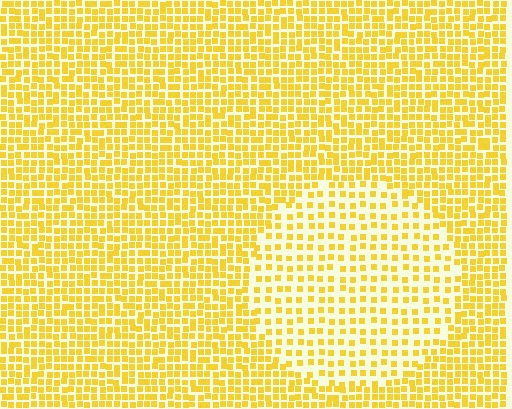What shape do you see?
I see a circle.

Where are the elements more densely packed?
The elements are more densely packed outside the circle boundary.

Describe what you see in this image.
The image contains small yellow elements arranged at two different densities. A circle-shaped region is visible where the elements are less densely packed than the surrounding area.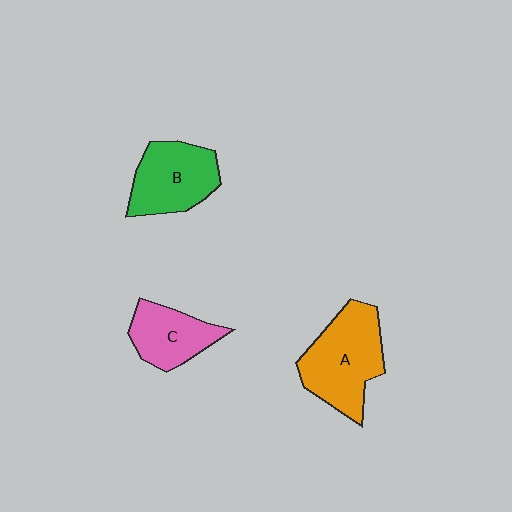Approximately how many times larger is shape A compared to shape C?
Approximately 1.5 times.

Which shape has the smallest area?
Shape C (pink).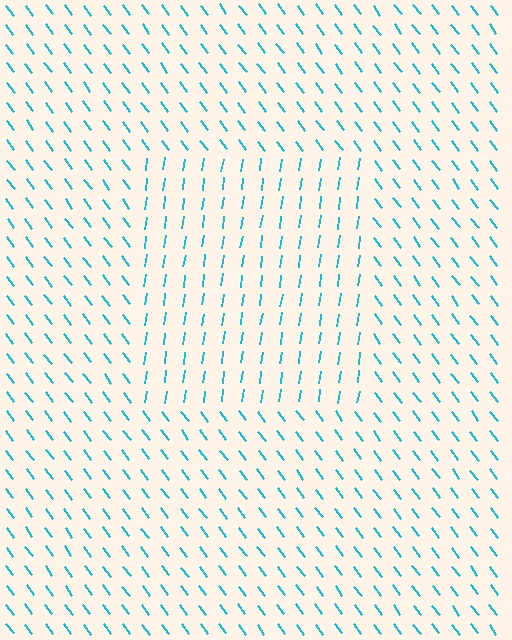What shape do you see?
I see a rectangle.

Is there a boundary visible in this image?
Yes, there is a texture boundary formed by a change in line orientation.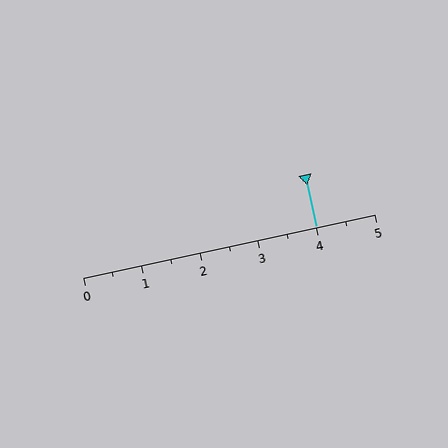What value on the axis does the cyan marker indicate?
The marker indicates approximately 4.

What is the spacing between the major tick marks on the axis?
The major ticks are spaced 1 apart.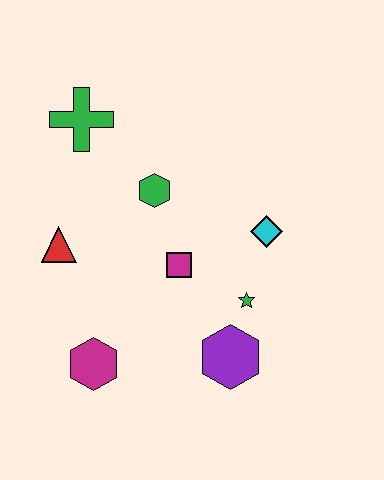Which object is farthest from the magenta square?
The green cross is farthest from the magenta square.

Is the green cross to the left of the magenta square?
Yes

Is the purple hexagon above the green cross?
No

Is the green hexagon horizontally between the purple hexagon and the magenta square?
No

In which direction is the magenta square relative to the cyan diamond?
The magenta square is to the left of the cyan diamond.